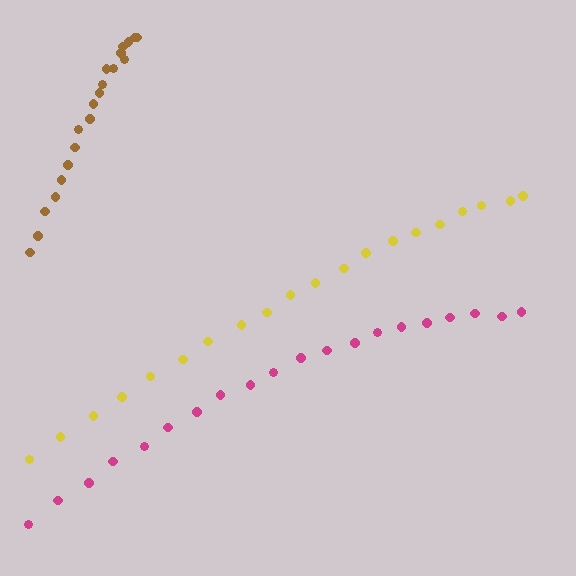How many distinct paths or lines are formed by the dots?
There are 3 distinct paths.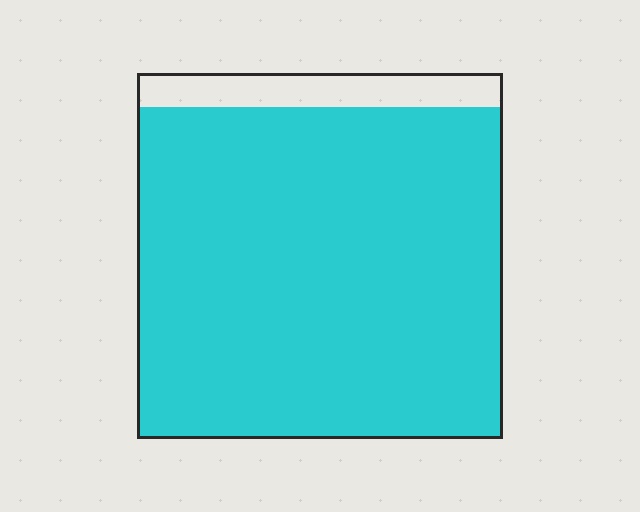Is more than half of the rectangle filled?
Yes.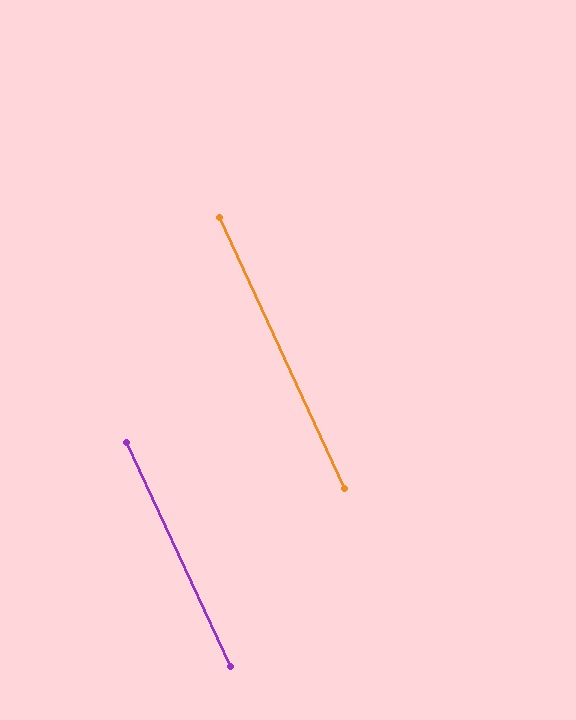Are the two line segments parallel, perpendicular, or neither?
Parallel — their directions differ by only 0.1°.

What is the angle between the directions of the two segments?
Approximately 0 degrees.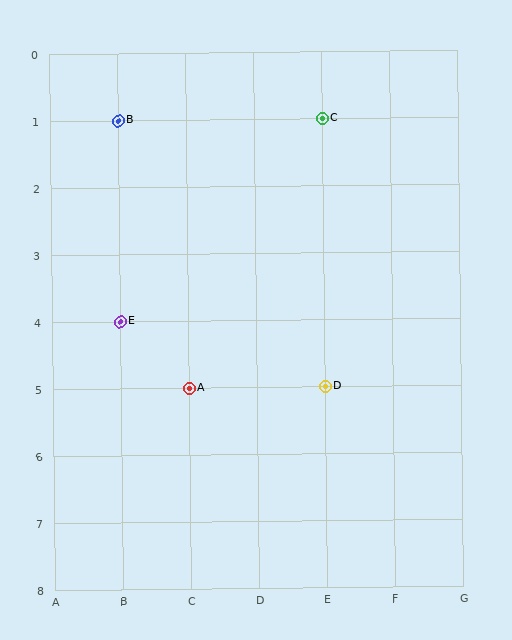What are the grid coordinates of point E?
Point E is at grid coordinates (B, 4).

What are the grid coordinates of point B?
Point B is at grid coordinates (B, 1).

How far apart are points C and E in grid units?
Points C and E are 3 columns and 3 rows apart (about 4.2 grid units diagonally).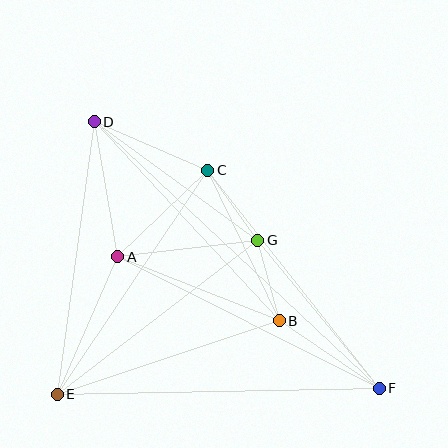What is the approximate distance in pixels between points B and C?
The distance between B and C is approximately 167 pixels.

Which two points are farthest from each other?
Points D and F are farthest from each other.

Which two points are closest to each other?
Points B and G are closest to each other.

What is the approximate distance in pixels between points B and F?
The distance between B and F is approximately 121 pixels.